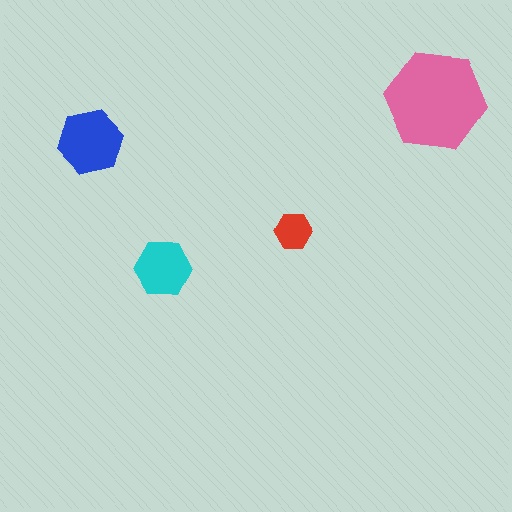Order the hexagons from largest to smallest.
the pink one, the blue one, the cyan one, the red one.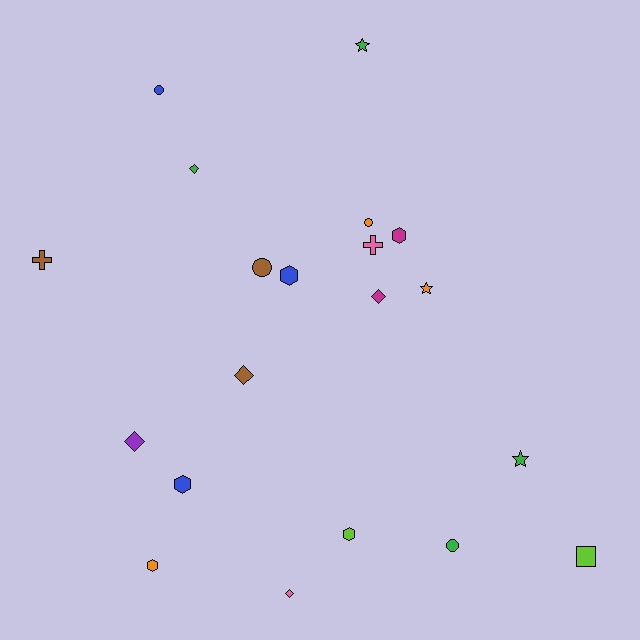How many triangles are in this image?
There are no triangles.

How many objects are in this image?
There are 20 objects.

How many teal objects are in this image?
There are no teal objects.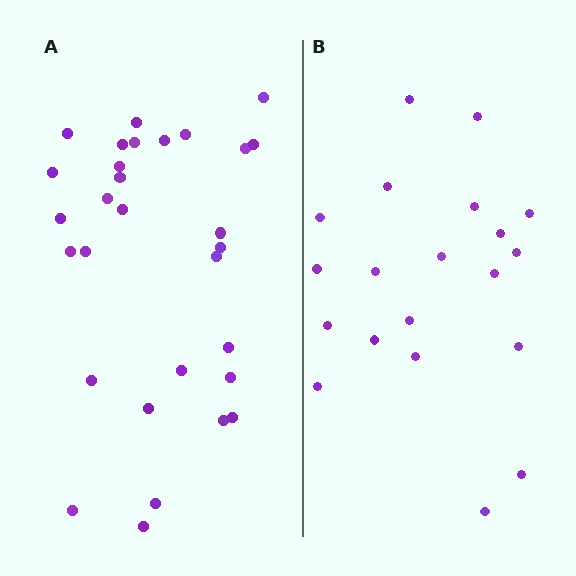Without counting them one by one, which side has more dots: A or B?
Region A (the left region) has more dots.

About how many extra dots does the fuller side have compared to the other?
Region A has roughly 10 or so more dots than region B.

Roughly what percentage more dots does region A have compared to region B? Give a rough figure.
About 50% more.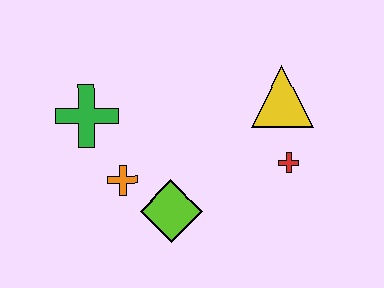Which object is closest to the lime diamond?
The orange cross is closest to the lime diamond.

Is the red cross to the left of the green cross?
No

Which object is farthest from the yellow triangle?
The green cross is farthest from the yellow triangle.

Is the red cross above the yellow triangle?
No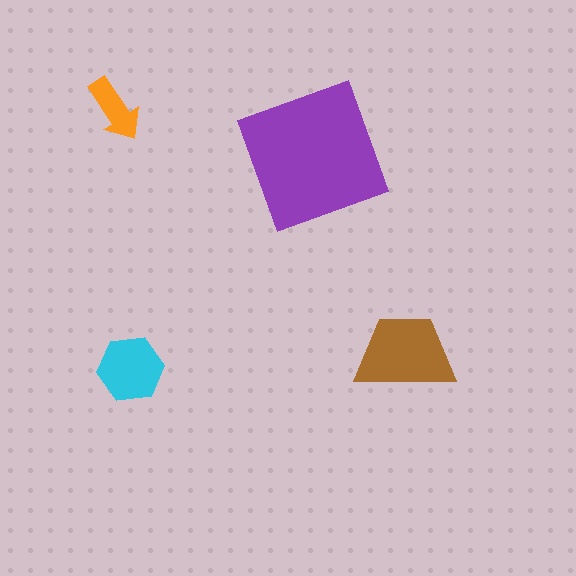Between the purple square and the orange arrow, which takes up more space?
The purple square.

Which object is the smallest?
The orange arrow.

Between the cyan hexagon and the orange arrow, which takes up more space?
The cyan hexagon.